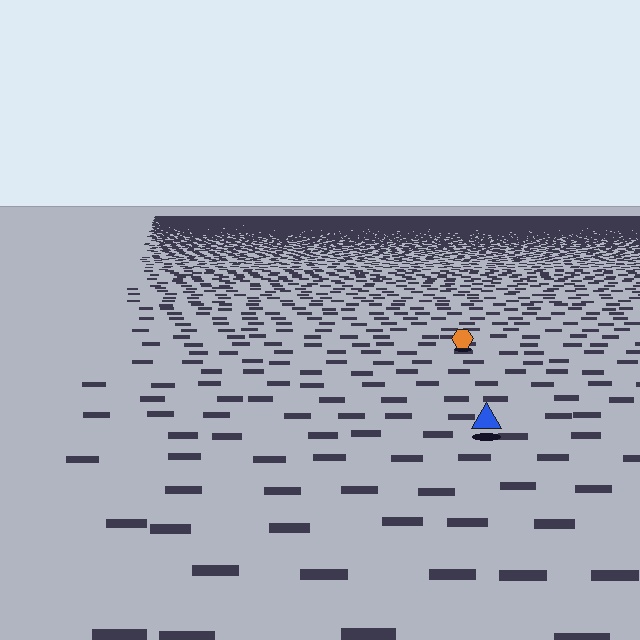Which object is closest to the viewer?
The blue triangle is closest. The texture marks near it are larger and more spread out.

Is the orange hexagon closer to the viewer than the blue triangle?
No. The blue triangle is closer — you can tell from the texture gradient: the ground texture is coarser near it.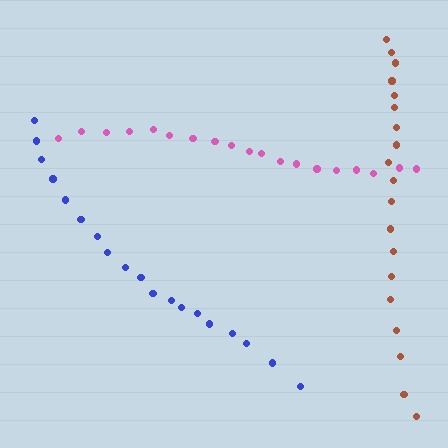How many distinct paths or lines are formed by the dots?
There are 3 distinct paths.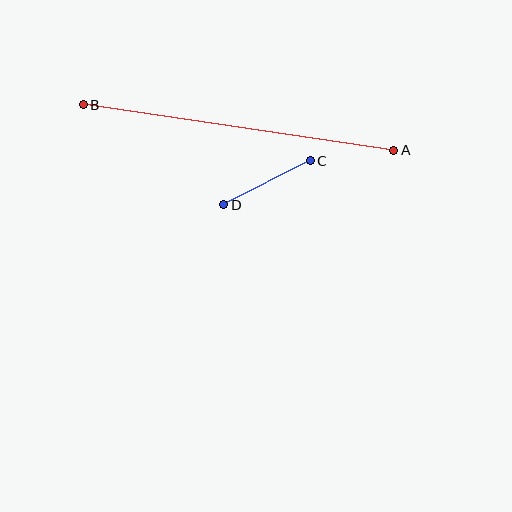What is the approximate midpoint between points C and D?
The midpoint is at approximately (267, 183) pixels.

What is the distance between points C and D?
The distance is approximately 97 pixels.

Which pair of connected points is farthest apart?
Points A and B are farthest apart.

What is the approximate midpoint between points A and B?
The midpoint is at approximately (239, 127) pixels.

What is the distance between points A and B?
The distance is approximately 314 pixels.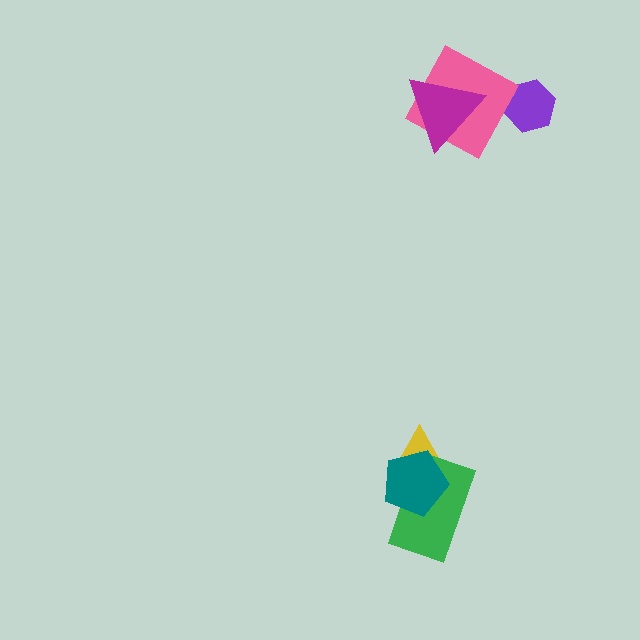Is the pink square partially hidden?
Yes, it is partially covered by another shape.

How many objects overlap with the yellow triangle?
2 objects overlap with the yellow triangle.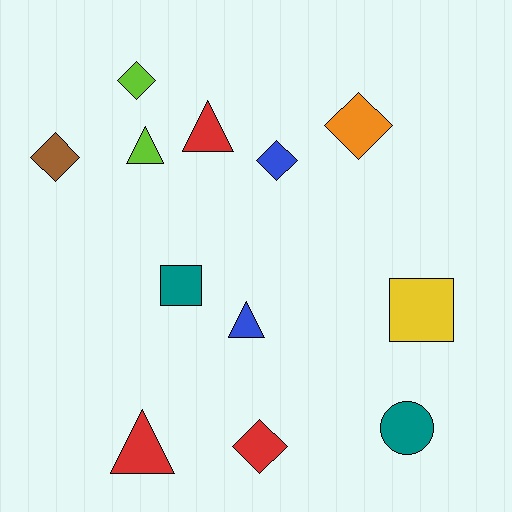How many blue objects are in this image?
There are 2 blue objects.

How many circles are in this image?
There is 1 circle.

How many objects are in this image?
There are 12 objects.